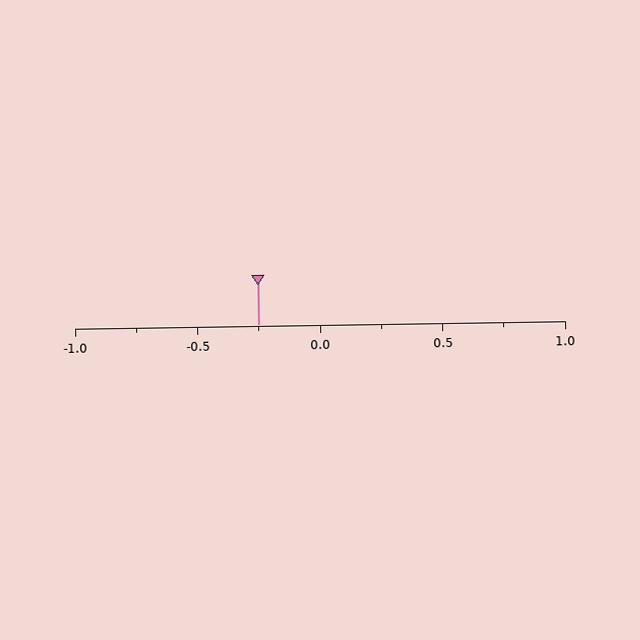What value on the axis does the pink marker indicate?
The marker indicates approximately -0.25.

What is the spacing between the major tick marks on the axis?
The major ticks are spaced 0.5 apart.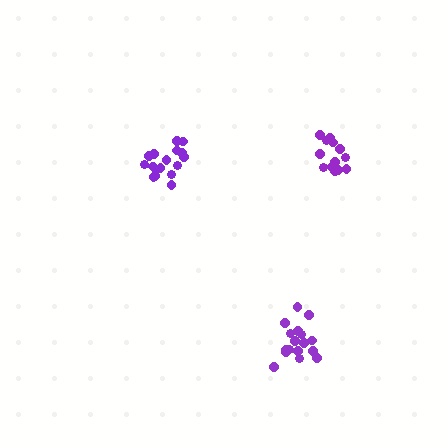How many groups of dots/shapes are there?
There are 3 groups.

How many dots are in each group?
Group 1: 14 dots, Group 2: 17 dots, Group 3: 17 dots (48 total).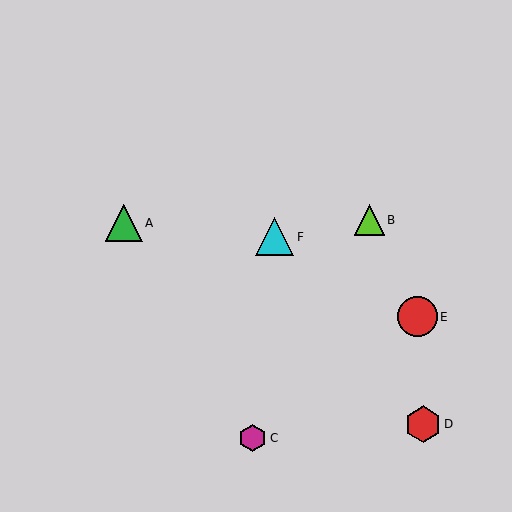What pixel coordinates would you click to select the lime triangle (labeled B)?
Click at (369, 220) to select the lime triangle B.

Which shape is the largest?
The red circle (labeled E) is the largest.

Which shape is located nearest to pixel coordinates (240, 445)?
The magenta hexagon (labeled C) at (253, 438) is nearest to that location.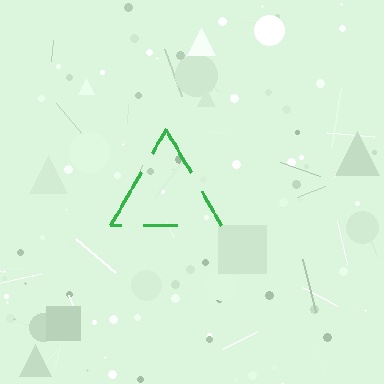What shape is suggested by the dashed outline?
The dashed outline suggests a triangle.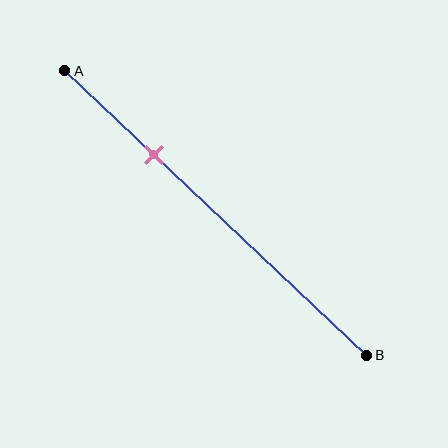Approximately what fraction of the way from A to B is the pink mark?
The pink mark is approximately 30% of the way from A to B.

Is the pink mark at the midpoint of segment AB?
No, the mark is at about 30% from A, not at the 50% midpoint.